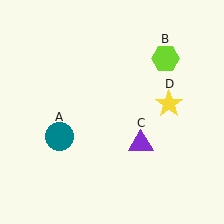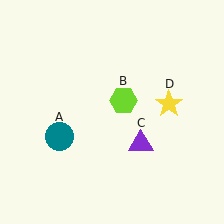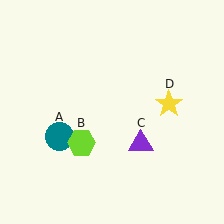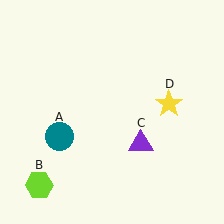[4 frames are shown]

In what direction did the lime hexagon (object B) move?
The lime hexagon (object B) moved down and to the left.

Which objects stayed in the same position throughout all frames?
Teal circle (object A) and purple triangle (object C) and yellow star (object D) remained stationary.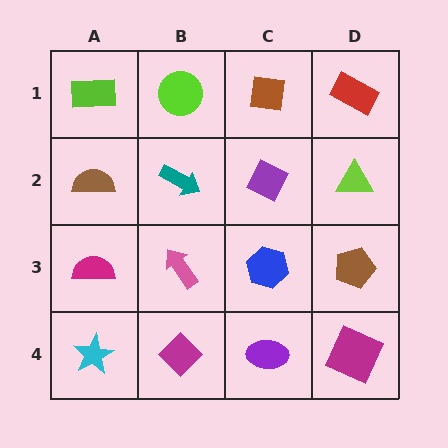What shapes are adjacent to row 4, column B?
A pink arrow (row 3, column B), a cyan star (row 4, column A), a purple ellipse (row 4, column C).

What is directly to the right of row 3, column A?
A pink arrow.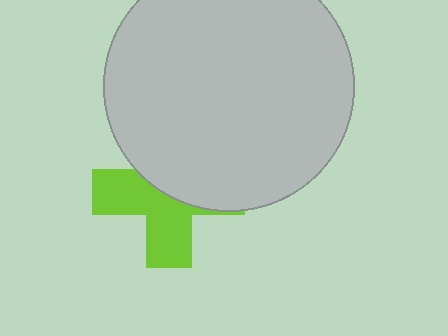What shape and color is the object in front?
The object in front is a light gray circle.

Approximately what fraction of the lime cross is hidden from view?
Roughly 50% of the lime cross is hidden behind the light gray circle.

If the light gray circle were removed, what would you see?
You would see the complete lime cross.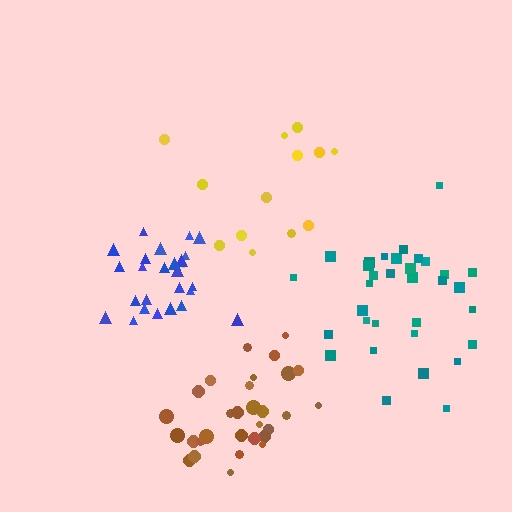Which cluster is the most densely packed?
Blue.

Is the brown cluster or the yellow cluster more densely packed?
Brown.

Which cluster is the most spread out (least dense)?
Yellow.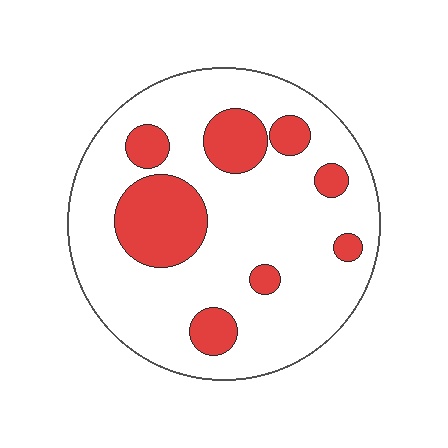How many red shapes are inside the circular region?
8.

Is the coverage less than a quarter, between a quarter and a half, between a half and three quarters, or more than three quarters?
Less than a quarter.